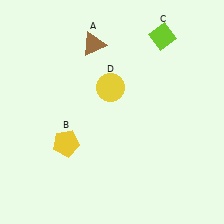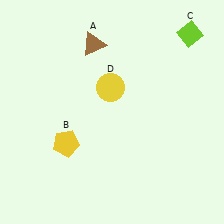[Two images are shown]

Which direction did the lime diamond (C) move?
The lime diamond (C) moved right.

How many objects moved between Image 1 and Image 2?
1 object moved between the two images.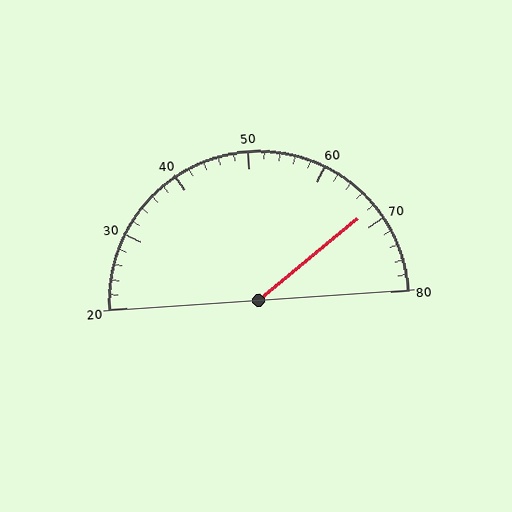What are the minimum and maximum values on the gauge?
The gauge ranges from 20 to 80.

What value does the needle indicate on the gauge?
The needle indicates approximately 68.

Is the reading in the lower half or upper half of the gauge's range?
The reading is in the upper half of the range (20 to 80).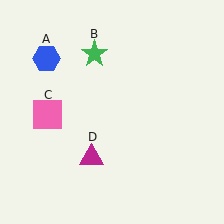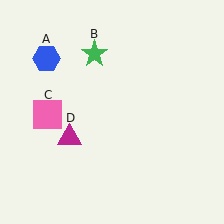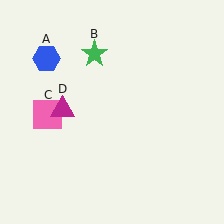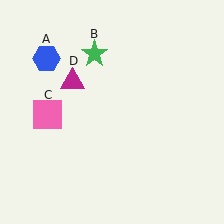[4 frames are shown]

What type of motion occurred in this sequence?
The magenta triangle (object D) rotated clockwise around the center of the scene.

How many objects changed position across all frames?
1 object changed position: magenta triangle (object D).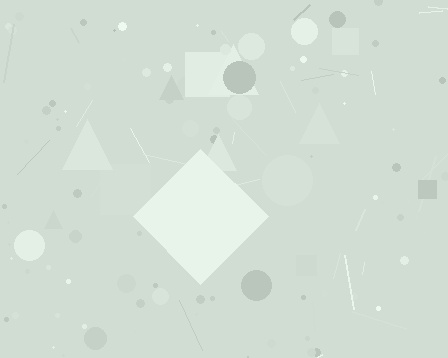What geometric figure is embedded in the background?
A diamond is embedded in the background.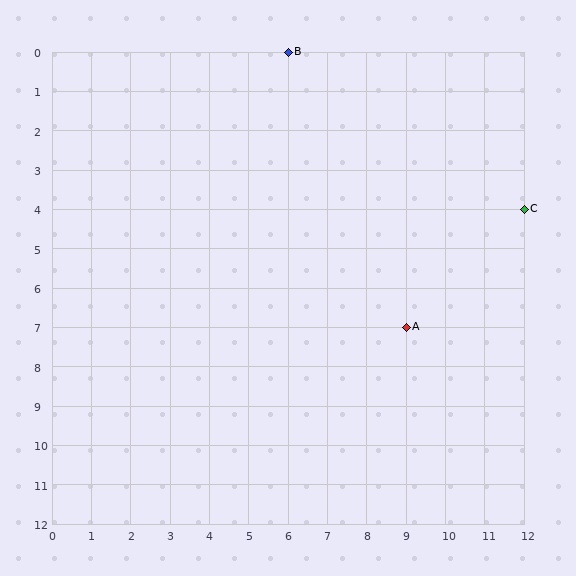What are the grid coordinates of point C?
Point C is at grid coordinates (12, 4).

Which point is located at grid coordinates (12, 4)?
Point C is at (12, 4).